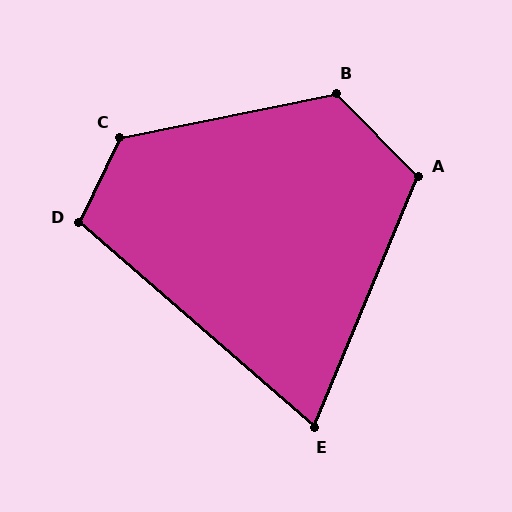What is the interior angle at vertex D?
Approximately 105 degrees (obtuse).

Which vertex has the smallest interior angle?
E, at approximately 72 degrees.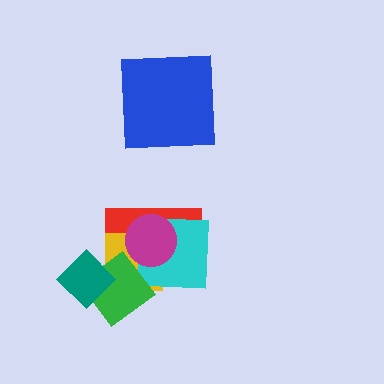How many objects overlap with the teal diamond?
2 objects overlap with the teal diamond.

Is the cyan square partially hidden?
Yes, it is partially covered by another shape.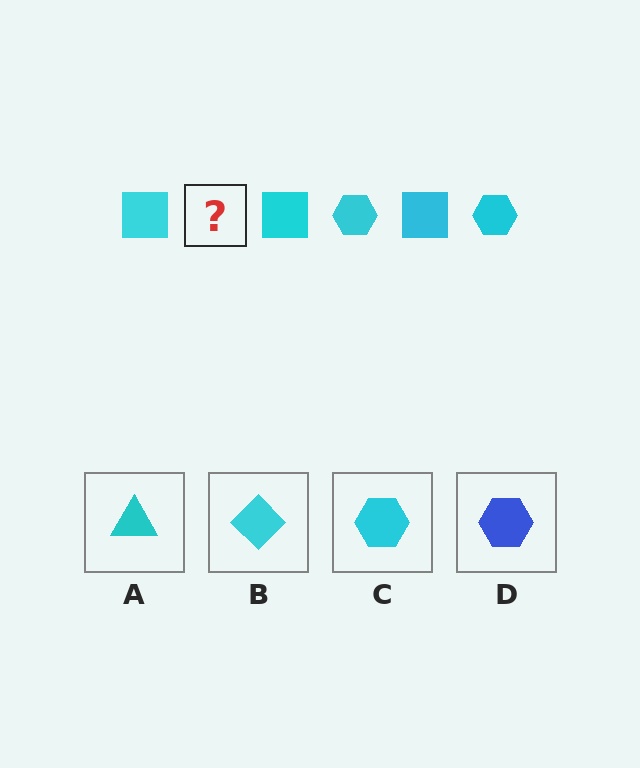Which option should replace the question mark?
Option C.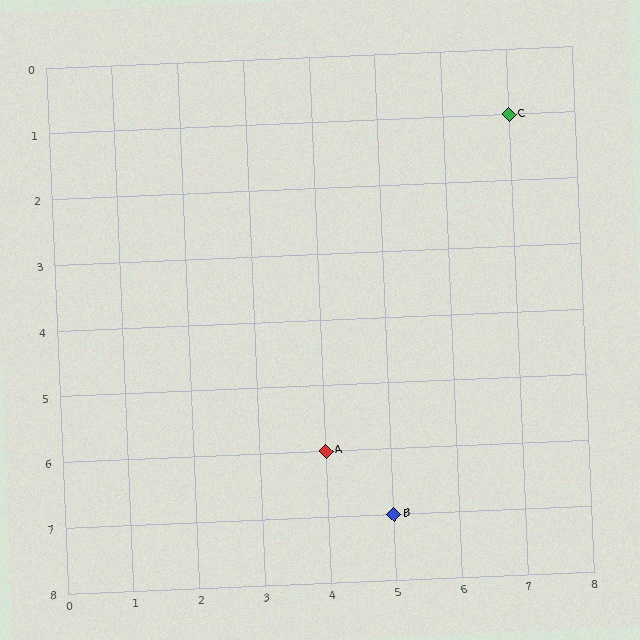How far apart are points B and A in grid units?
Points B and A are 1 column and 1 row apart (about 1.4 grid units diagonally).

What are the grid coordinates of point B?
Point B is at grid coordinates (5, 7).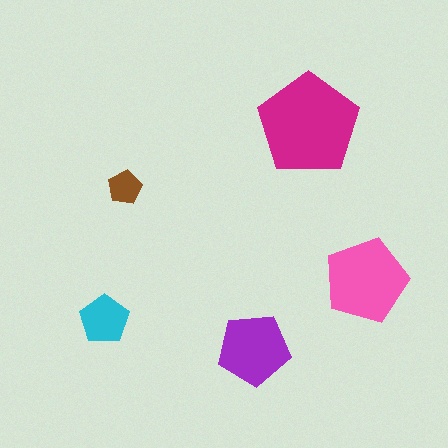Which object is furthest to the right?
The pink pentagon is rightmost.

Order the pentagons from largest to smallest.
the magenta one, the pink one, the purple one, the cyan one, the brown one.